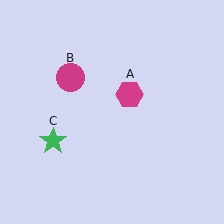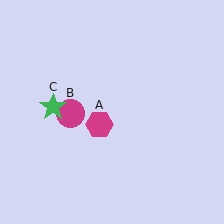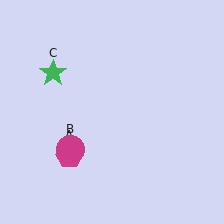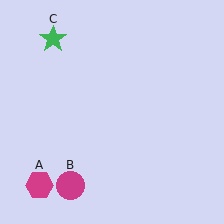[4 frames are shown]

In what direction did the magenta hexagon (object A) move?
The magenta hexagon (object A) moved down and to the left.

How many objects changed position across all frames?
3 objects changed position: magenta hexagon (object A), magenta circle (object B), green star (object C).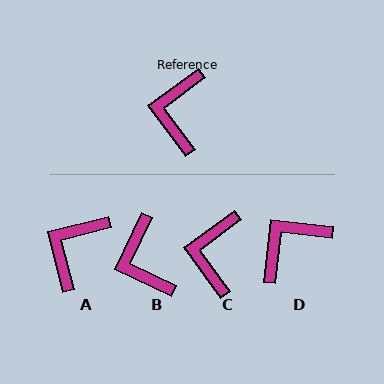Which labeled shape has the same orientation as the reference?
C.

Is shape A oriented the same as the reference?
No, it is off by about 22 degrees.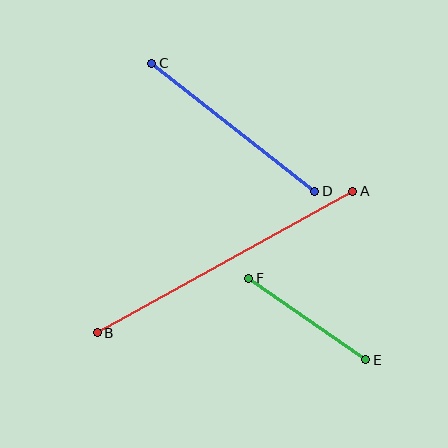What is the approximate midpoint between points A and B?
The midpoint is at approximately (225, 262) pixels.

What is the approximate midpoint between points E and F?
The midpoint is at approximately (307, 319) pixels.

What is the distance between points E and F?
The distance is approximately 143 pixels.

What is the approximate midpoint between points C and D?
The midpoint is at approximately (233, 127) pixels.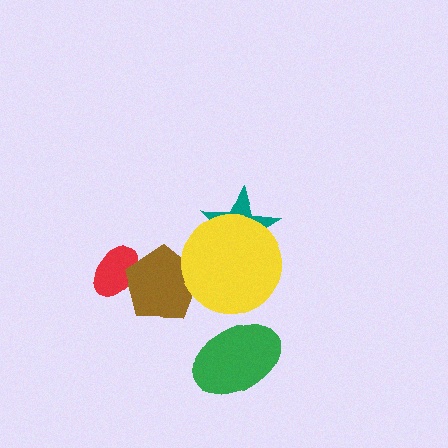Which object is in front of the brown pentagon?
The yellow circle is in front of the brown pentagon.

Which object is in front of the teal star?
The yellow circle is in front of the teal star.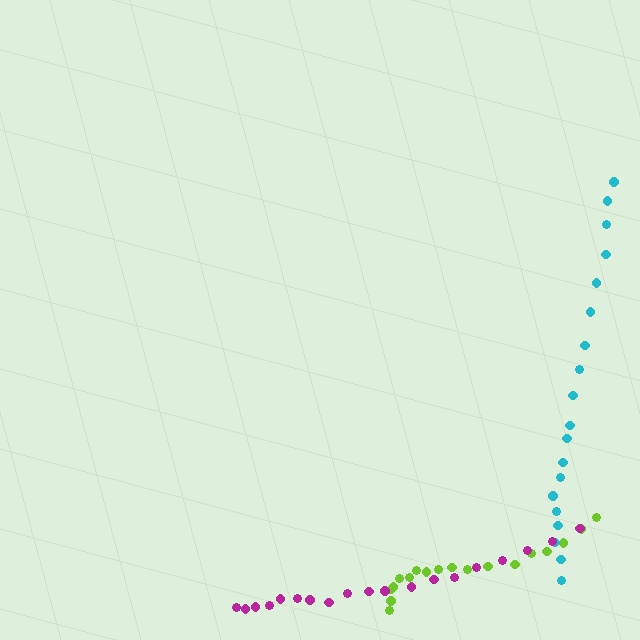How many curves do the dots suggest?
There are 3 distinct paths.